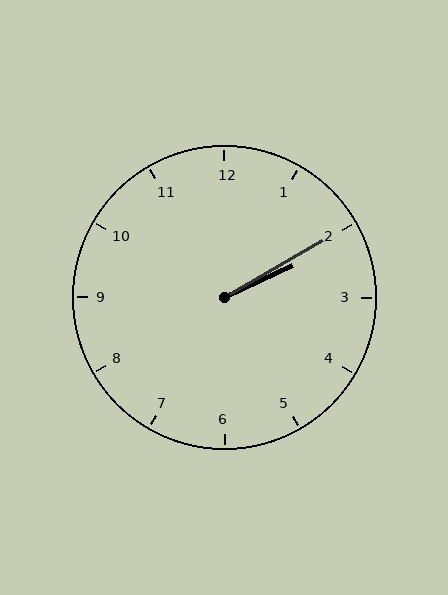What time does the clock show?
2:10.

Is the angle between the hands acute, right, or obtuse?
It is acute.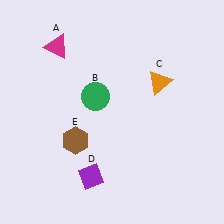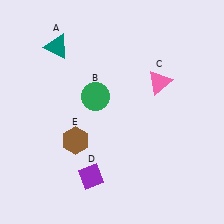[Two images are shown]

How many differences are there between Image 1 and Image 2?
There are 2 differences between the two images.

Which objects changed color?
A changed from magenta to teal. C changed from orange to pink.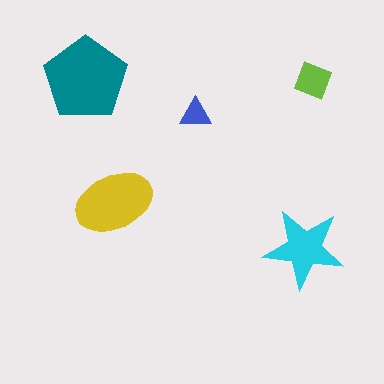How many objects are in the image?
There are 5 objects in the image.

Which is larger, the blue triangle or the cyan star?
The cyan star.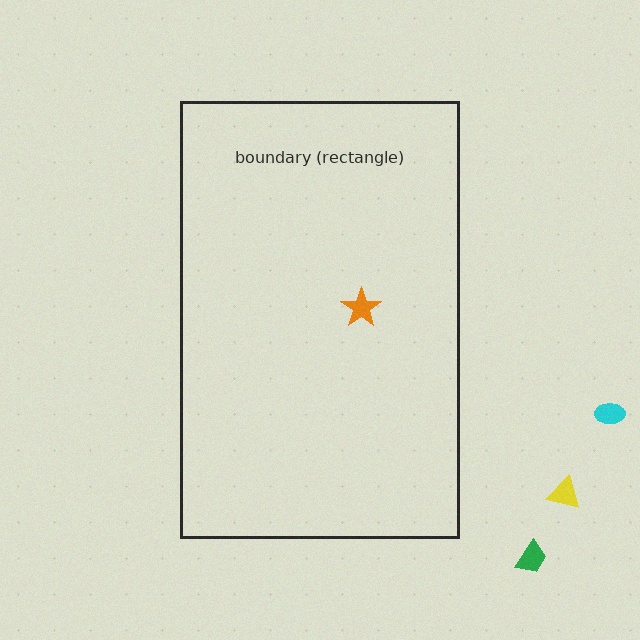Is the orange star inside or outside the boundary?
Inside.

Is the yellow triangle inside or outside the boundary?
Outside.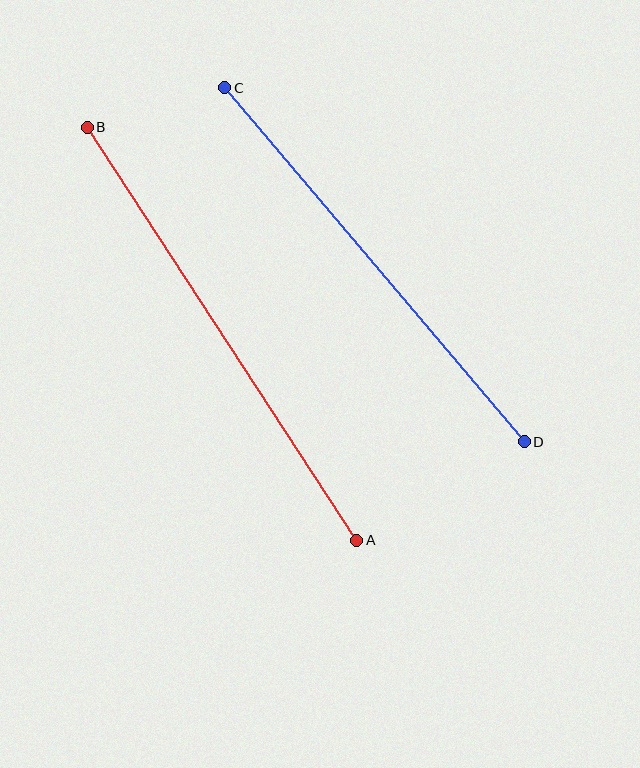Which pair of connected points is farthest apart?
Points A and B are farthest apart.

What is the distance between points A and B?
The distance is approximately 493 pixels.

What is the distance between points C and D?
The distance is approximately 464 pixels.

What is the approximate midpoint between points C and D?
The midpoint is at approximately (374, 265) pixels.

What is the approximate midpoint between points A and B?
The midpoint is at approximately (222, 334) pixels.